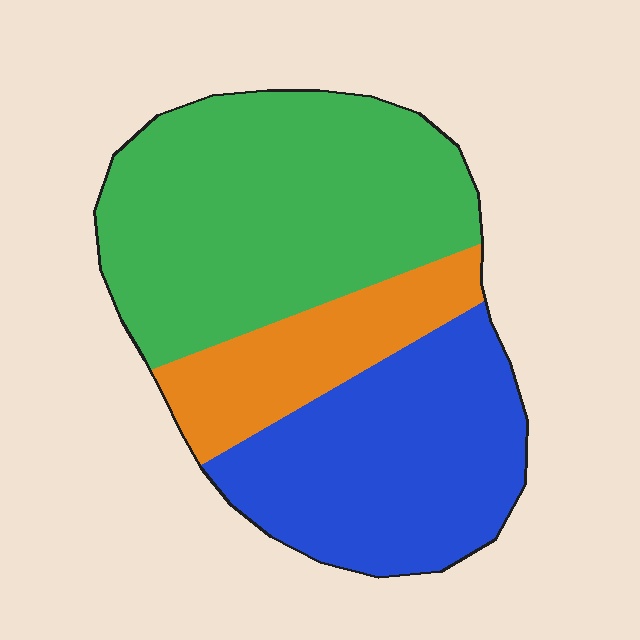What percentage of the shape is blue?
Blue takes up about one third (1/3) of the shape.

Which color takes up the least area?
Orange, at roughly 20%.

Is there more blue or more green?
Green.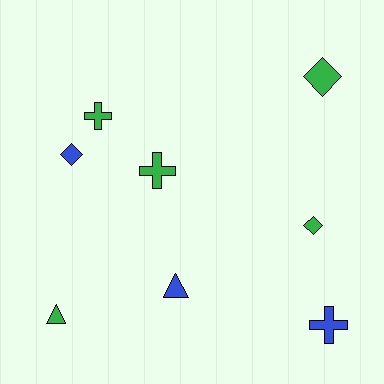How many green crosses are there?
There are 2 green crosses.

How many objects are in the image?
There are 8 objects.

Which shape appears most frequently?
Diamond, with 3 objects.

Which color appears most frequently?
Green, with 5 objects.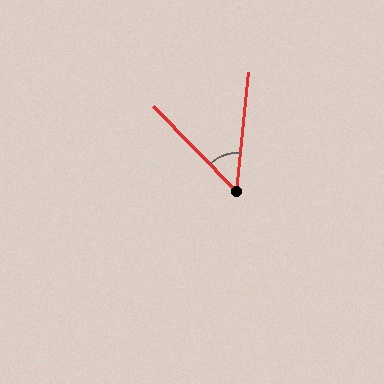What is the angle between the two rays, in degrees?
Approximately 50 degrees.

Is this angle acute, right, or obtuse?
It is acute.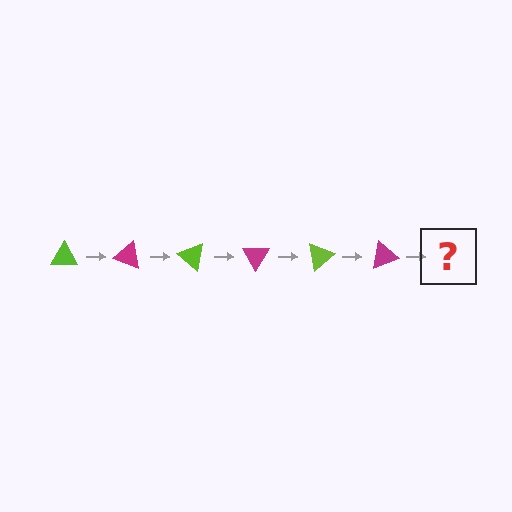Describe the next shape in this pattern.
It should be a lime triangle, rotated 120 degrees from the start.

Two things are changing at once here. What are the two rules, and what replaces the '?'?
The two rules are that it rotates 20 degrees each step and the color cycles through lime and magenta. The '?' should be a lime triangle, rotated 120 degrees from the start.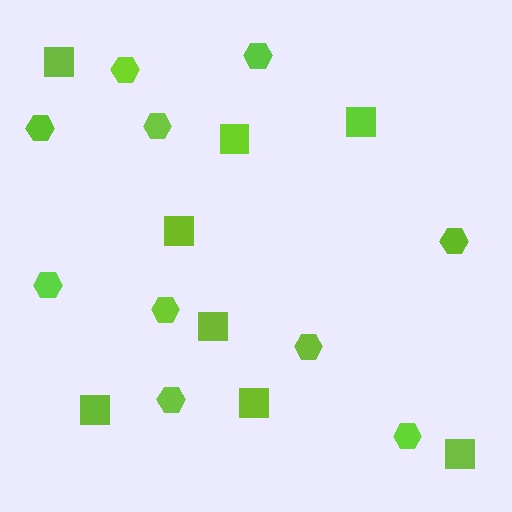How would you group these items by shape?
There are 2 groups: one group of hexagons (10) and one group of squares (8).